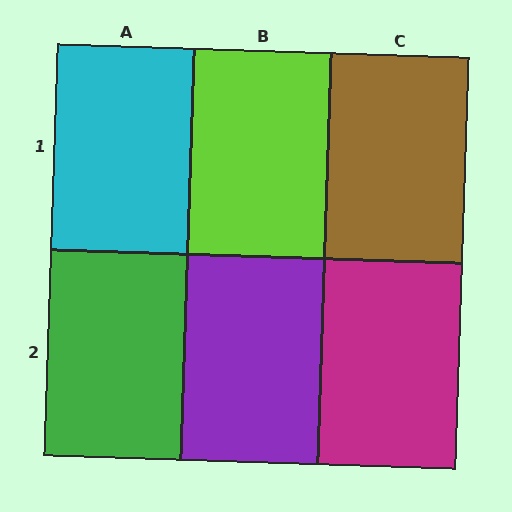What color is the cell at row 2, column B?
Purple.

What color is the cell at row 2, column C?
Magenta.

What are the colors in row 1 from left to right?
Cyan, lime, brown.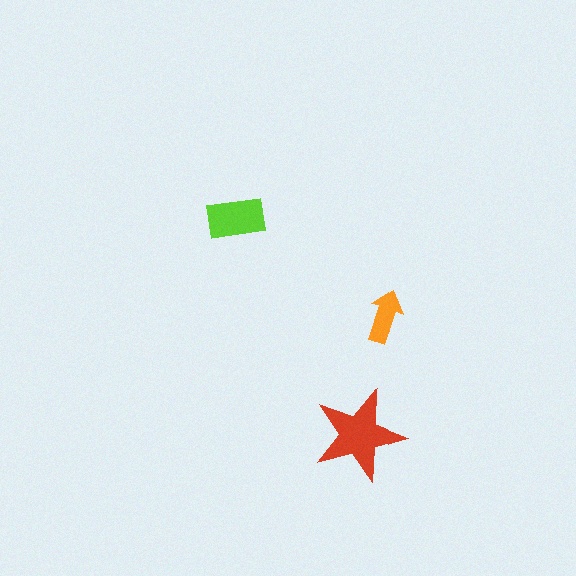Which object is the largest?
The red star.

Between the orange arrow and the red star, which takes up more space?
The red star.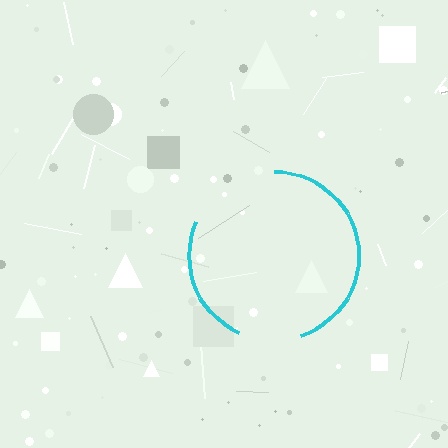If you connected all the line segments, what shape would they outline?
They would outline a circle.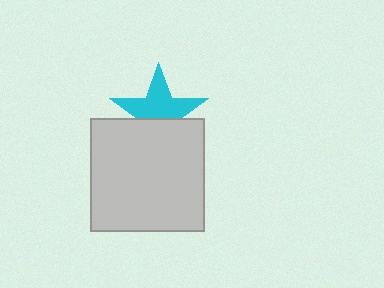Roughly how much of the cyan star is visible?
About half of it is visible (roughly 61%).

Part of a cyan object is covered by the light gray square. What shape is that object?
It is a star.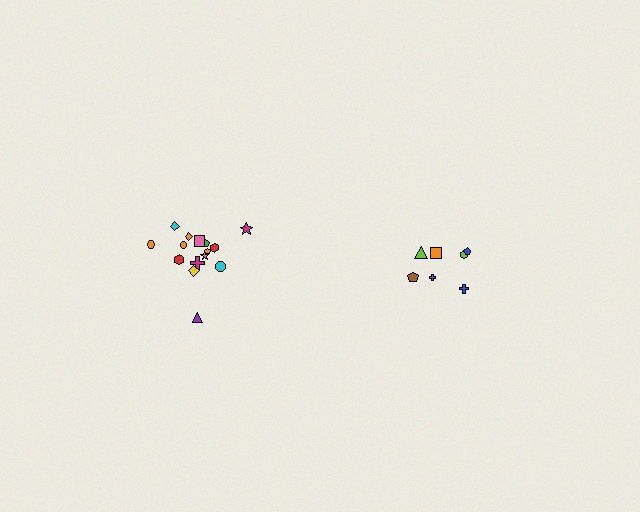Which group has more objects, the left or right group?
The left group.